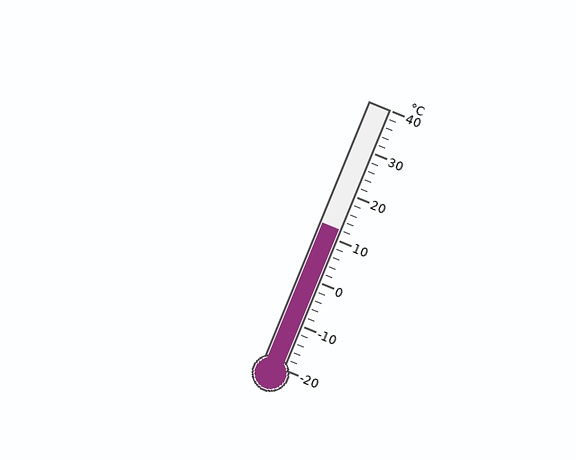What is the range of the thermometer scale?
The thermometer scale ranges from -20°C to 40°C.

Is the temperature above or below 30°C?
The temperature is below 30°C.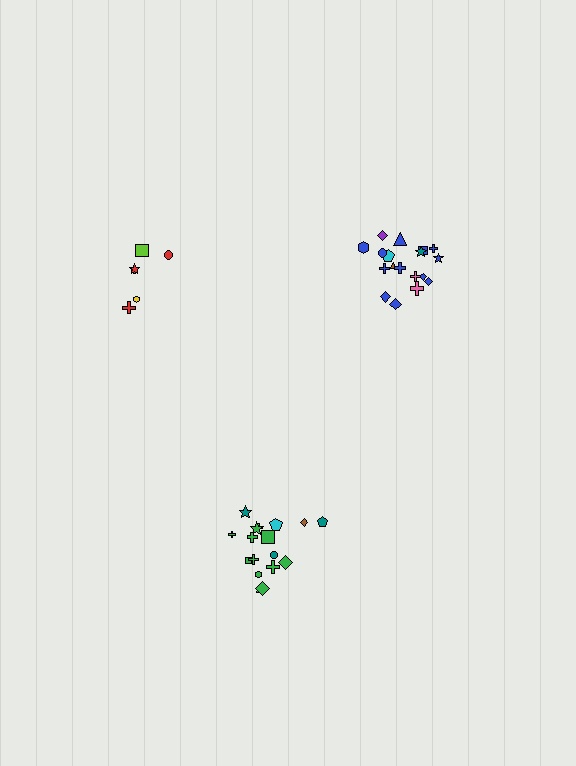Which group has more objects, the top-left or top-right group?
The top-right group.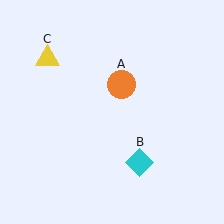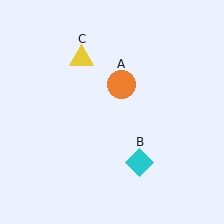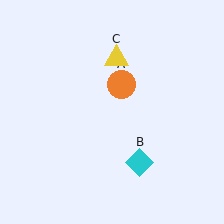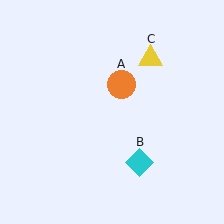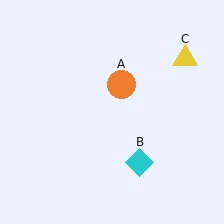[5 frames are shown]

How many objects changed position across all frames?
1 object changed position: yellow triangle (object C).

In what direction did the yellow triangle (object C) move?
The yellow triangle (object C) moved right.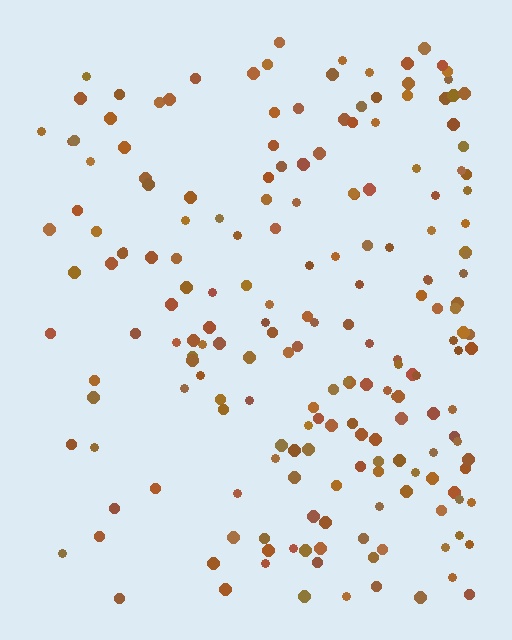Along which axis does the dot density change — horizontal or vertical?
Horizontal.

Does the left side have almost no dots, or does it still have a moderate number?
Still a moderate number, just noticeably fewer than the right.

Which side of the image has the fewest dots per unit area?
The left.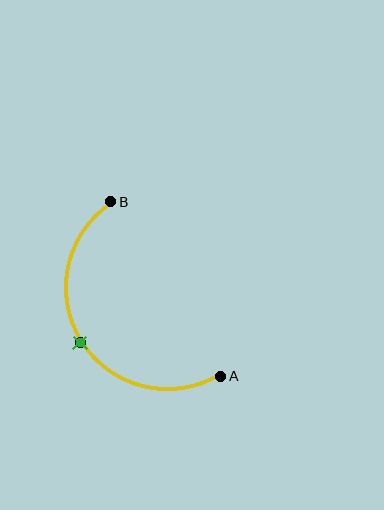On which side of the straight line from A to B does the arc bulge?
The arc bulges to the left of the straight line connecting A and B.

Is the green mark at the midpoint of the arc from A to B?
Yes. The green mark lies on the arc at equal arc-length from both A and B — it is the arc midpoint.